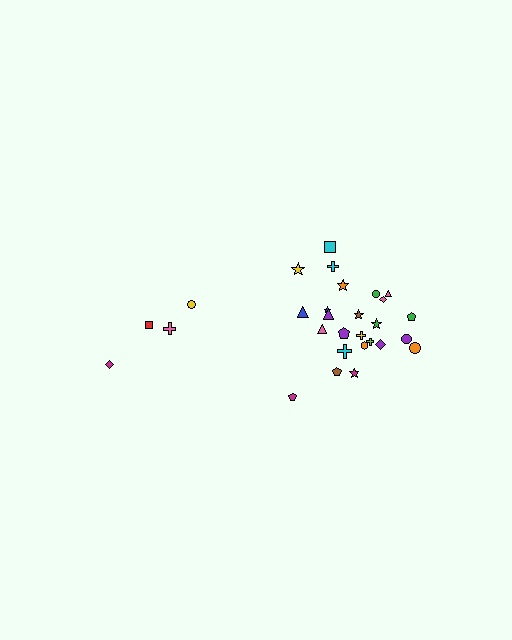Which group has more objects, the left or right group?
The right group.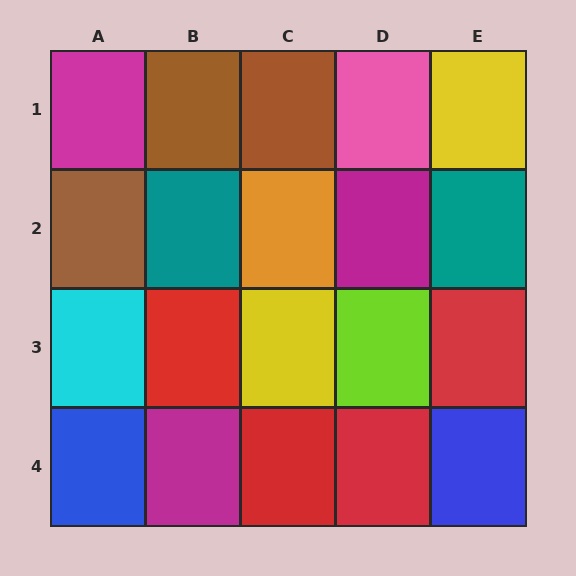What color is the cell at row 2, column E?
Teal.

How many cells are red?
4 cells are red.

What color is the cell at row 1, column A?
Magenta.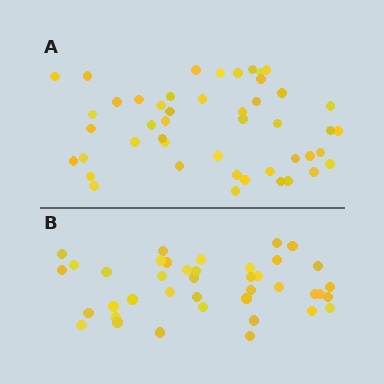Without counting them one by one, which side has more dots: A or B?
Region A (the top region) has more dots.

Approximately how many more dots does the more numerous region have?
Region A has roughly 8 or so more dots than region B.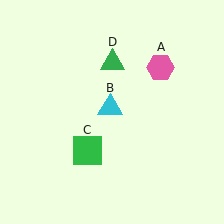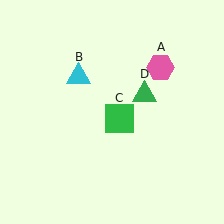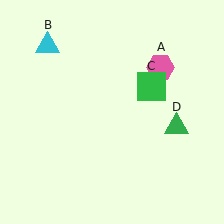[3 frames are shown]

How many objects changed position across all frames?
3 objects changed position: cyan triangle (object B), green square (object C), green triangle (object D).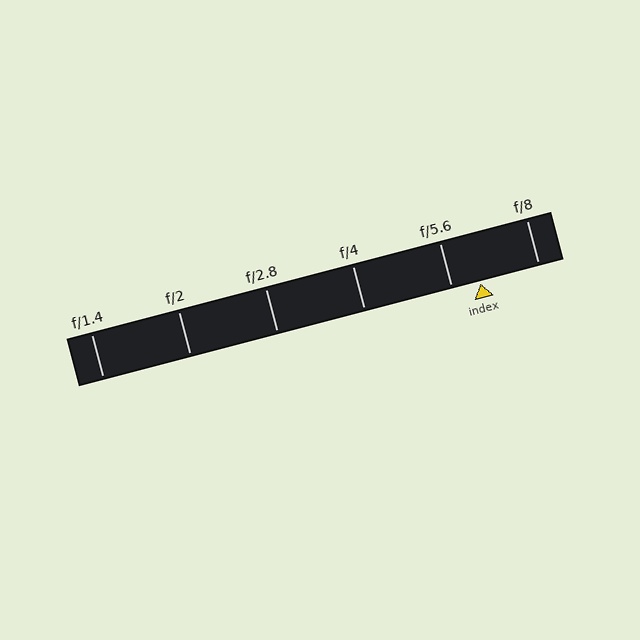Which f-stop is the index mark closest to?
The index mark is closest to f/5.6.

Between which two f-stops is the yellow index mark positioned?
The index mark is between f/5.6 and f/8.